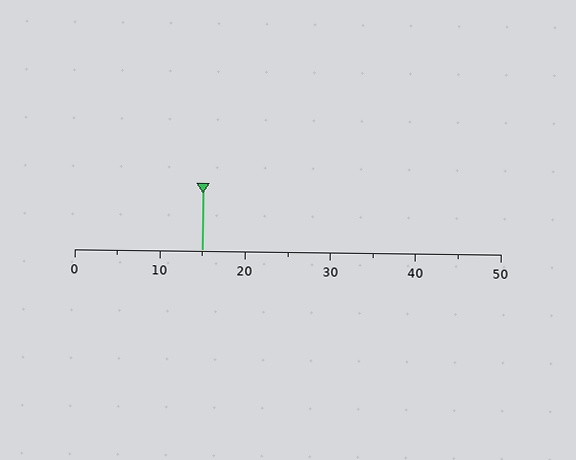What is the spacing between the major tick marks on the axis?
The major ticks are spaced 10 apart.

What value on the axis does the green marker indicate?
The marker indicates approximately 15.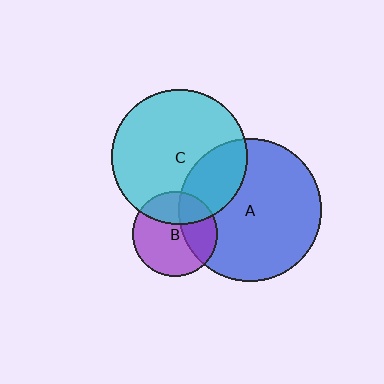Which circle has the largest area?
Circle A (blue).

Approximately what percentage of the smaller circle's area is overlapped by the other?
Approximately 25%.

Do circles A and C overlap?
Yes.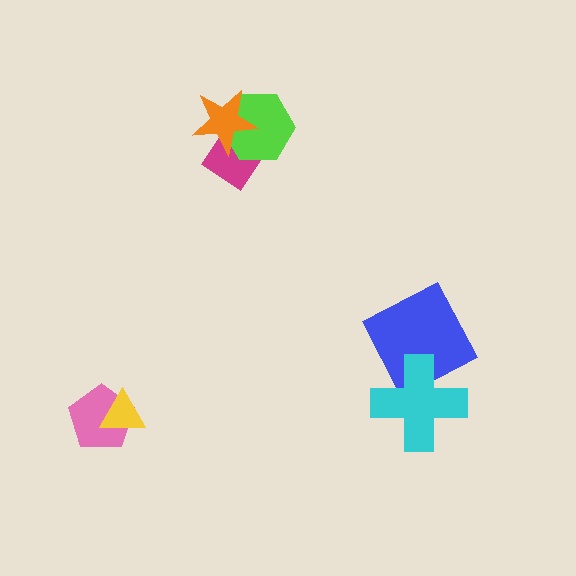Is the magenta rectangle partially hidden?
Yes, it is partially covered by another shape.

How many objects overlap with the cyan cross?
1 object overlaps with the cyan cross.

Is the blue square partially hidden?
Yes, it is partially covered by another shape.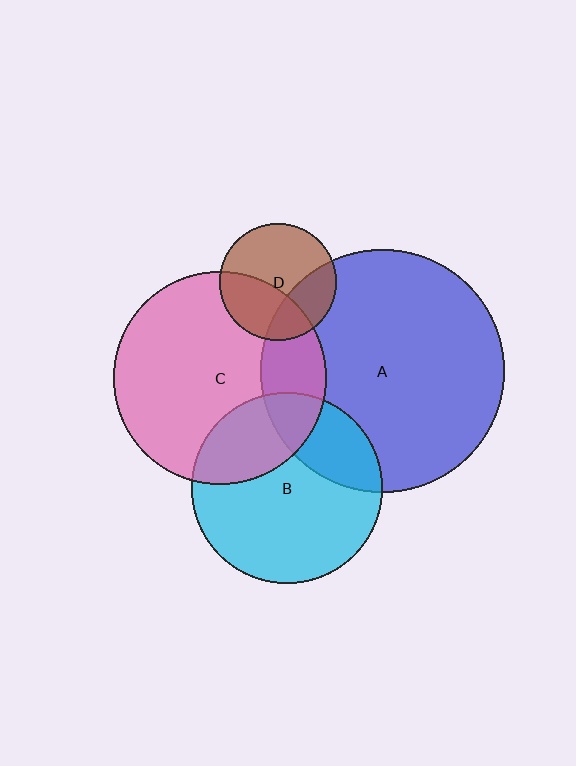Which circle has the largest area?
Circle A (blue).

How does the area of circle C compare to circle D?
Approximately 3.3 times.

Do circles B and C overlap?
Yes.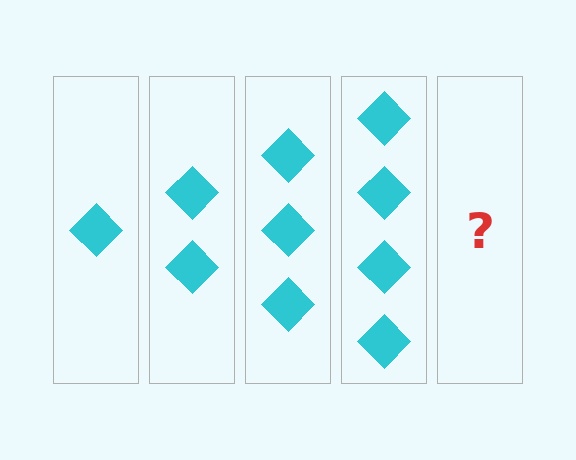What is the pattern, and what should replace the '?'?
The pattern is that each step adds one more diamond. The '?' should be 5 diamonds.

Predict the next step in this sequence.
The next step is 5 diamonds.